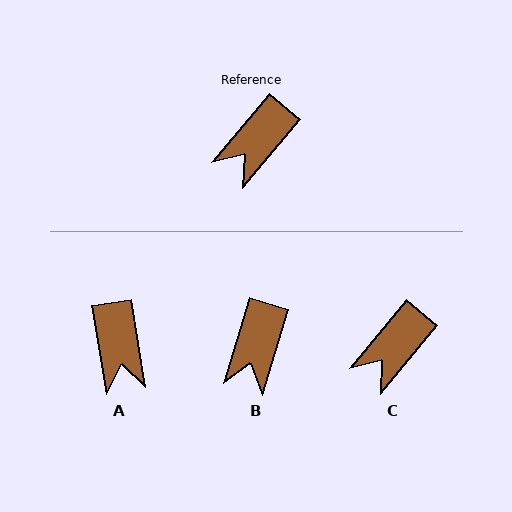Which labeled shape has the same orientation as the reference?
C.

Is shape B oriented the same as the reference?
No, it is off by about 23 degrees.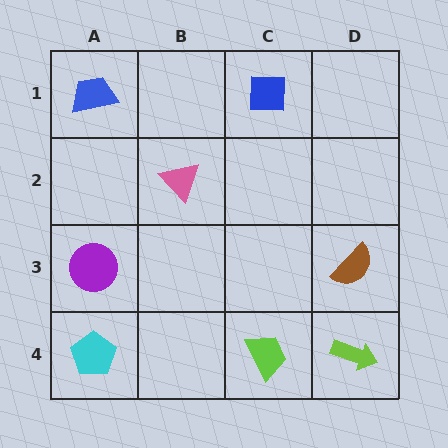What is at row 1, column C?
A blue square.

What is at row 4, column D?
A lime arrow.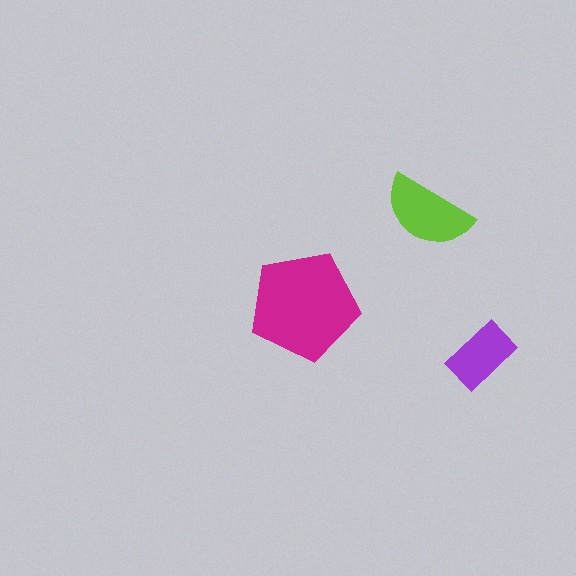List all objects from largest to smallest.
The magenta pentagon, the lime semicircle, the purple rectangle.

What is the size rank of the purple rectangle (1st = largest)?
3rd.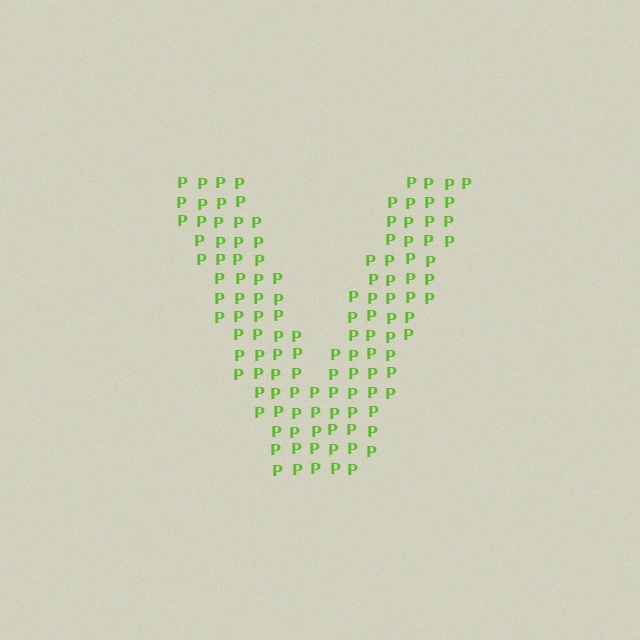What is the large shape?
The large shape is the letter V.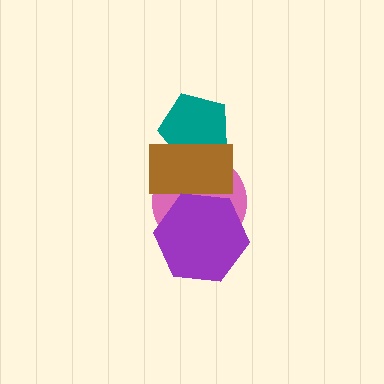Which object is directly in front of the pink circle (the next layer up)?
The teal pentagon is directly in front of the pink circle.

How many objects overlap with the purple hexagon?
2 objects overlap with the purple hexagon.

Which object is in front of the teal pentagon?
The brown rectangle is in front of the teal pentagon.